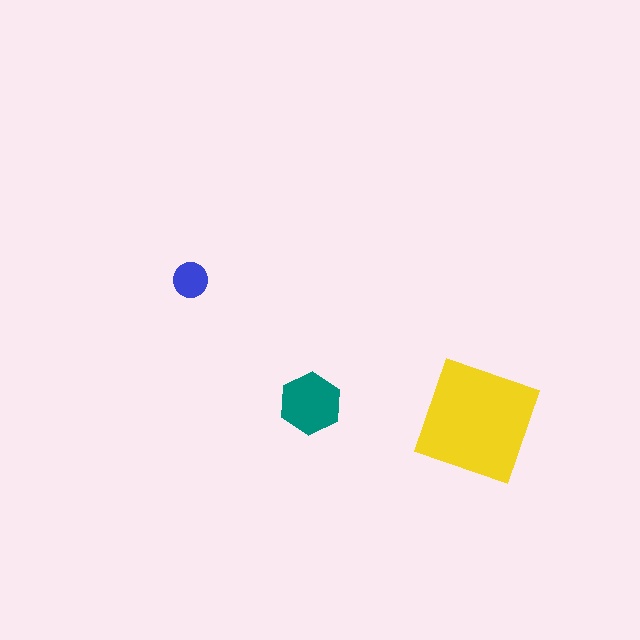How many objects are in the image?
There are 3 objects in the image.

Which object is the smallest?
The blue circle.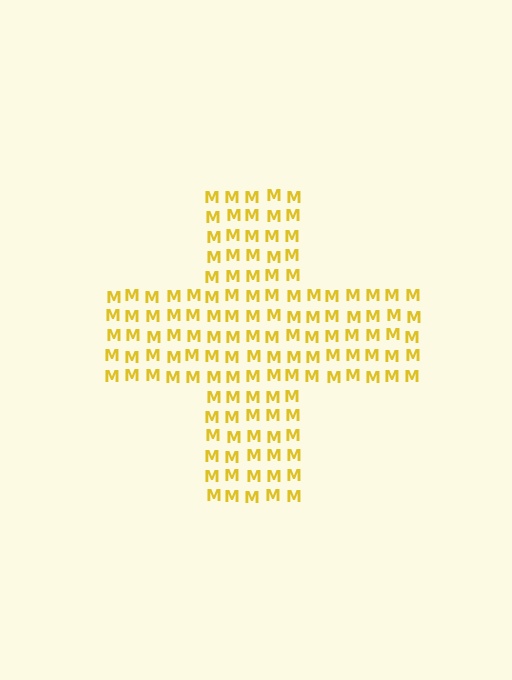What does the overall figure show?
The overall figure shows a cross.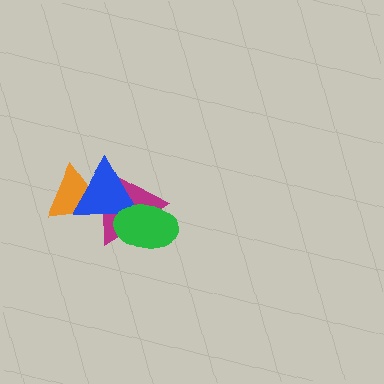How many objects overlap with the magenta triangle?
3 objects overlap with the magenta triangle.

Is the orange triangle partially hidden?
Yes, it is partially covered by another shape.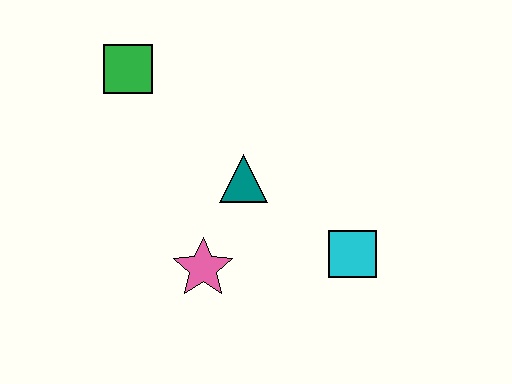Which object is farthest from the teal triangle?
The green square is farthest from the teal triangle.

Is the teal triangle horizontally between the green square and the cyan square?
Yes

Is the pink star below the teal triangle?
Yes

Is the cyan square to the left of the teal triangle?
No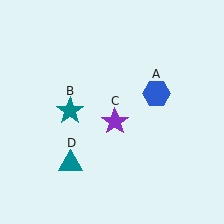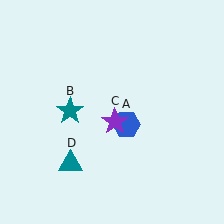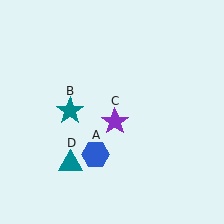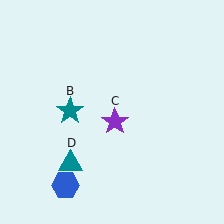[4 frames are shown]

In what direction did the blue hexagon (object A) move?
The blue hexagon (object A) moved down and to the left.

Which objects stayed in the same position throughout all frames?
Teal star (object B) and purple star (object C) and teal triangle (object D) remained stationary.